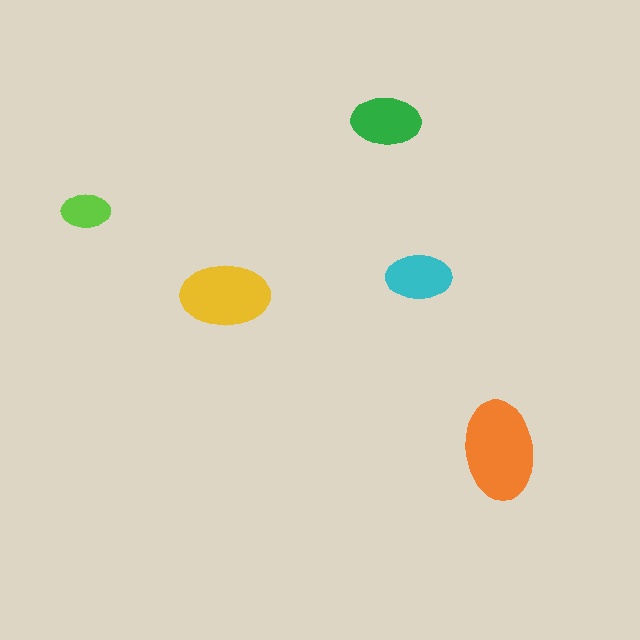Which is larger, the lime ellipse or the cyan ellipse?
The cyan one.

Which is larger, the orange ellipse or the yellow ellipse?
The orange one.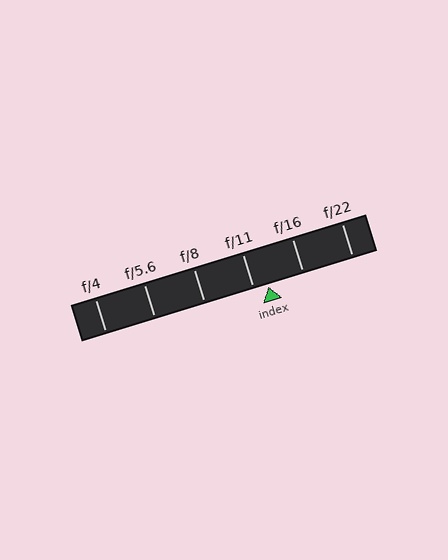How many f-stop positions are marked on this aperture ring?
There are 6 f-stop positions marked.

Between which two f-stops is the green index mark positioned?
The index mark is between f/11 and f/16.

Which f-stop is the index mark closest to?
The index mark is closest to f/11.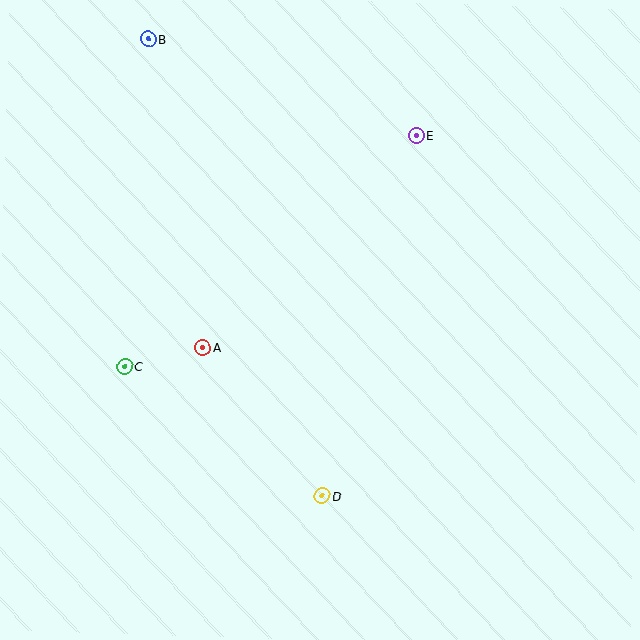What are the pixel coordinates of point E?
Point E is at (416, 135).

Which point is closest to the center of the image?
Point A at (203, 348) is closest to the center.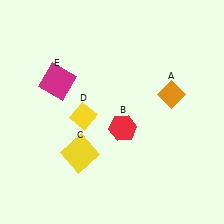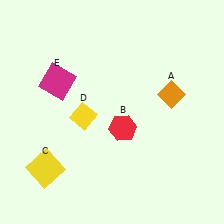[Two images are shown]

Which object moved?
The yellow square (C) moved left.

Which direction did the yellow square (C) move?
The yellow square (C) moved left.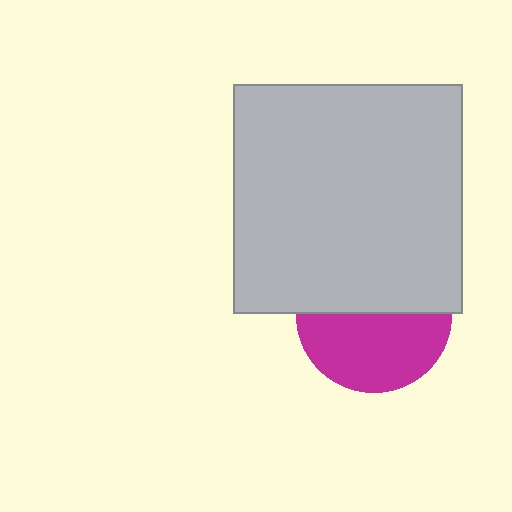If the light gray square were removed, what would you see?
You would see the complete magenta circle.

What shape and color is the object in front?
The object in front is a light gray square.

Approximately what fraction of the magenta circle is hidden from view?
Roughly 48% of the magenta circle is hidden behind the light gray square.